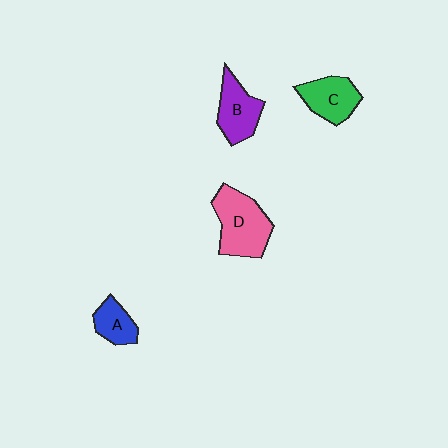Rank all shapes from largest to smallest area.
From largest to smallest: D (pink), B (purple), C (green), A (blue).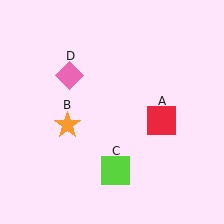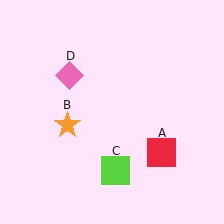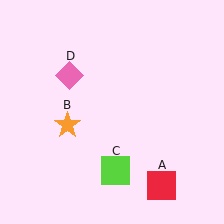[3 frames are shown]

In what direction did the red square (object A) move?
The red square (object A) moved down.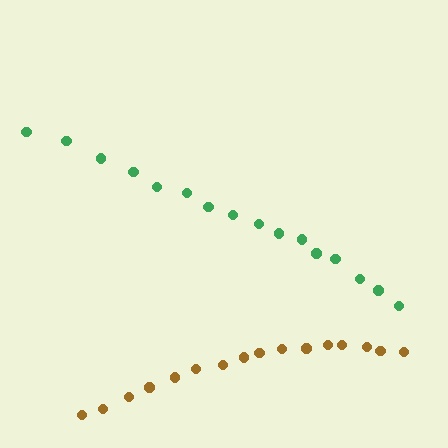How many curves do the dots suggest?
There are 2 distinct paths.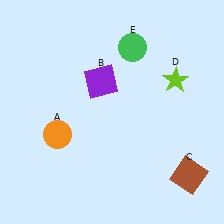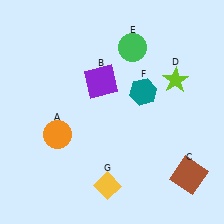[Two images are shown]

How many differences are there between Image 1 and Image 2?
There are 2 differences between the two images.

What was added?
A teal hexagon (F), a yellow diamond (G) were added in Image 2.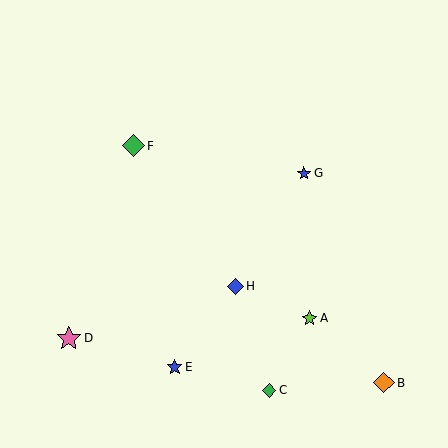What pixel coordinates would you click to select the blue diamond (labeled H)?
Click at (236, 286) to select the blue diamond H.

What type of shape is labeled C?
Shape C is a green diamond.